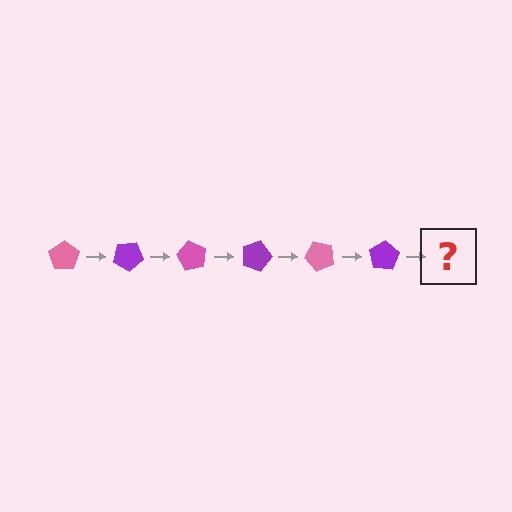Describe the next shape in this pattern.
It should be a pink pentagon, rotated 180 degrees from the start.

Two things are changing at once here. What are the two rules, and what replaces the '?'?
The two rules are that it rotates 30 degrees each step and the color cycles through pink and purple. The '?' should be a pink pentagon, rotated 180 degrees from the start.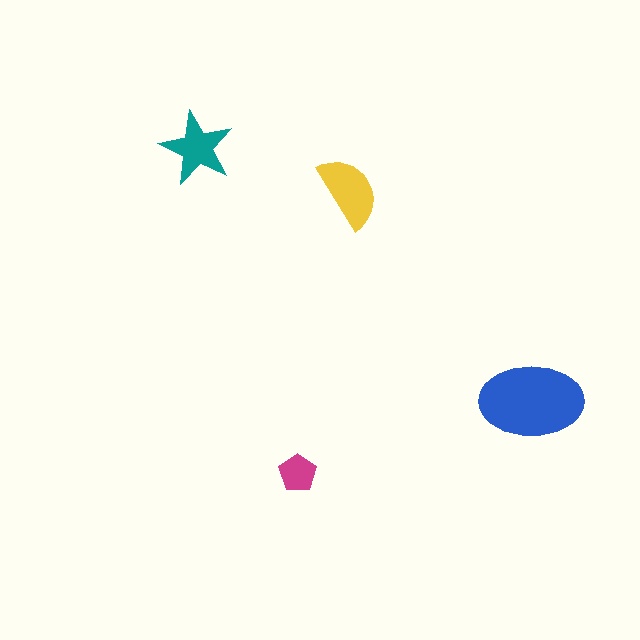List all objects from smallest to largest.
The magenta pentagon, the teal star, the yellow semicircle, the blue ellipse.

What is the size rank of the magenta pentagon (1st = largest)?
4th.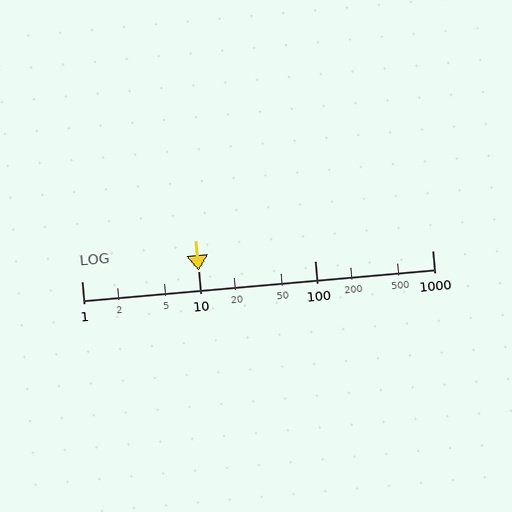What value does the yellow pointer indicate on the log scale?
The pointer indicates approximately 10.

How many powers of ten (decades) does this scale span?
The scale spans 3 decades, from 1 to 1000.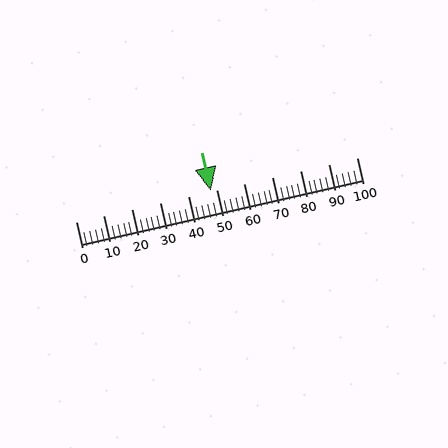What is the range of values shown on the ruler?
The ruler shows values from 0 to 100.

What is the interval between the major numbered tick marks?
The major tick marks are spaced 10 units apart.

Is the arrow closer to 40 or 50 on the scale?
The arrow is closer to 50.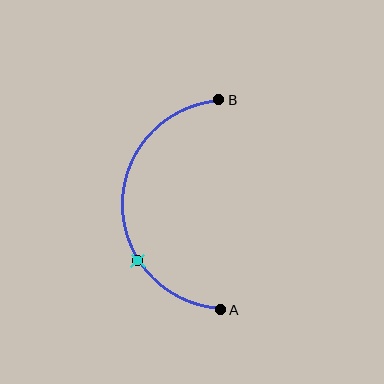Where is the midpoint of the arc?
The arc midpoint is the point on the curve farthest from the straight line joining A and B. It sits to the left of that line.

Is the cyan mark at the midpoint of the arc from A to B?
No. The cyan mark lies on the arc but is closer to endpoint A. The arc midpoint would be at the point on the curve equidistant along the arc from both A and B.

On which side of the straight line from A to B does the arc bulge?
The arc bulges to the left of the straight line connecting A and B.